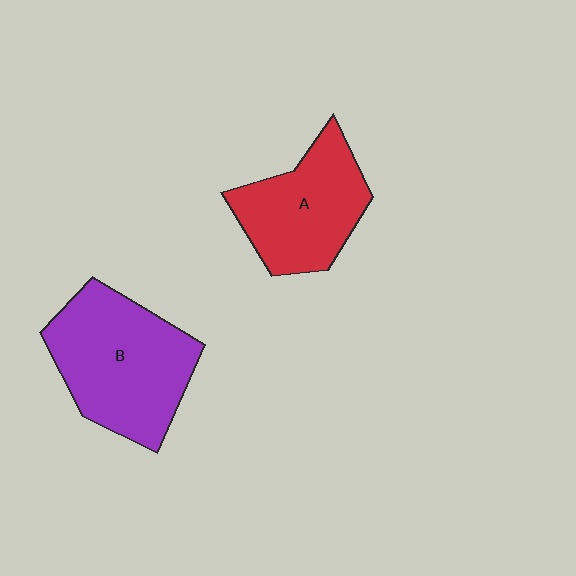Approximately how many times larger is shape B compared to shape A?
Approximately 1.3 times.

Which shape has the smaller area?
Shape A (red).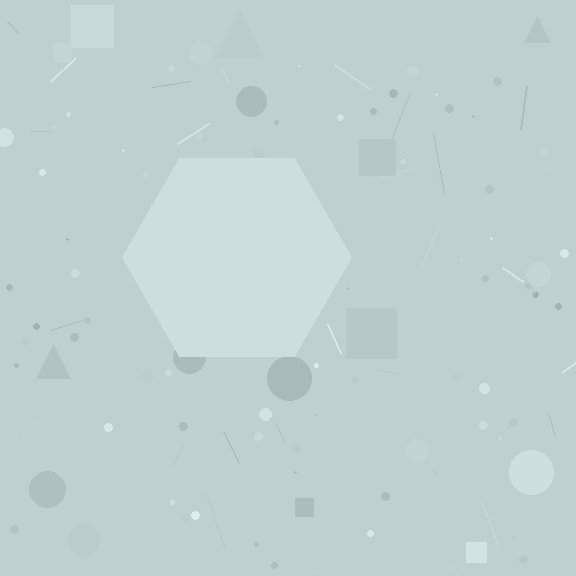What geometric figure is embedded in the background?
A hexagon is embedded in the background.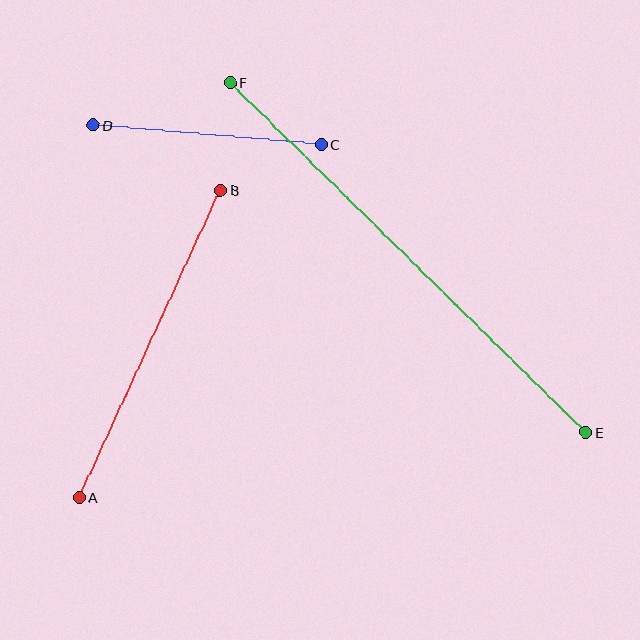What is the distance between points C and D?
The distance is approximately 229 pixels.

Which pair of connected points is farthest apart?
Points E and F are farthest apart.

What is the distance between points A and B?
The distance is approximately 338 pixels.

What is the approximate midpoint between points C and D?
The midpoint is at approximately (207, 135) pixels.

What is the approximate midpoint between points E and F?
The midpoint is at approximately (408, 257) pixels.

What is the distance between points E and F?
The distance is approximately 499 pixels.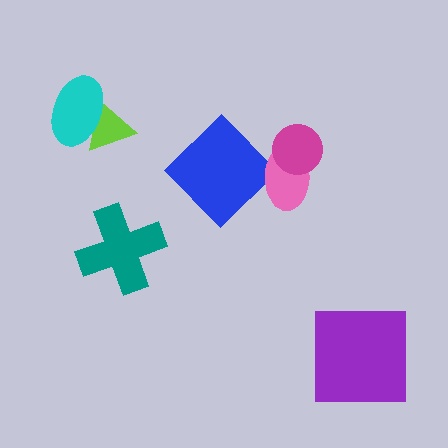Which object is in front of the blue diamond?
The pink ellipse is in front of the blue diamond.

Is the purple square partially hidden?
No, no other shape covers it.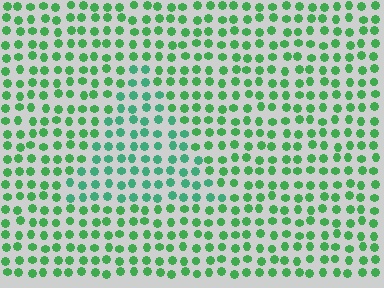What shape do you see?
I see a triangle.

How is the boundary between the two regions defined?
The boundary is defined purely by a slight shift in hue (about 24 degrees). Spacing, size, and orientation are identical on both sides.